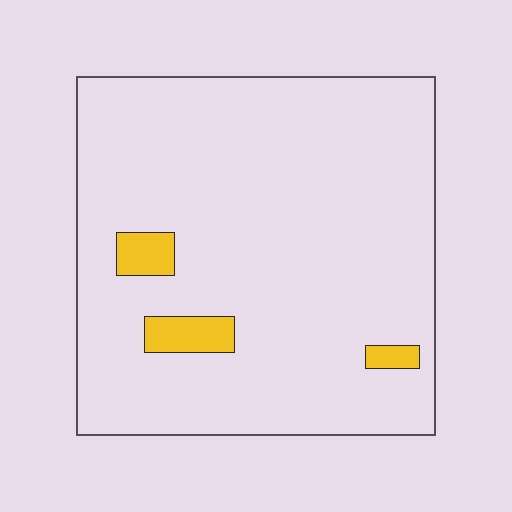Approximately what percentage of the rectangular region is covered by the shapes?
Approximately 5%.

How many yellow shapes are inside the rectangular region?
3.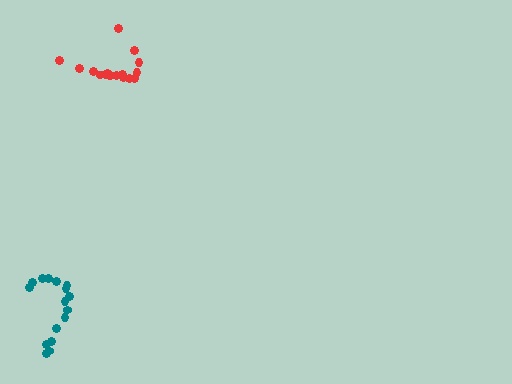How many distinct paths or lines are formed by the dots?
There are 2 distinct paths.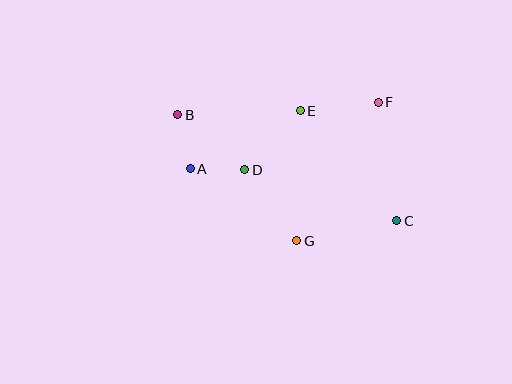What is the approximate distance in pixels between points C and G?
The distance between C and G is approximately 102 pixels.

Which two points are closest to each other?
Points A and D are closest to each other.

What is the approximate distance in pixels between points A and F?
The distance between A and F is approximately 199 pixels.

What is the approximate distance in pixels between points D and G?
The distance between D and G is approximately 88 pixels.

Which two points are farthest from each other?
Points B and C are farthest from each other.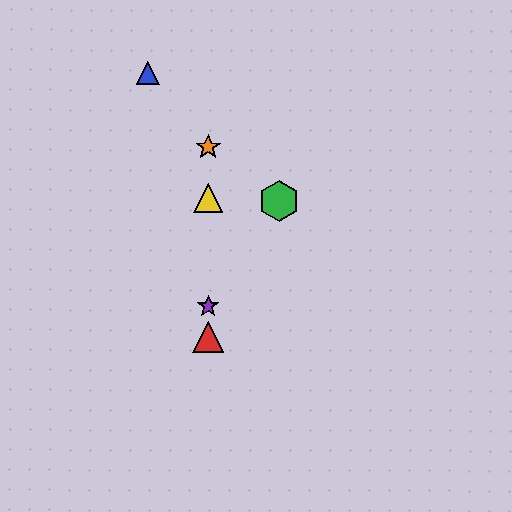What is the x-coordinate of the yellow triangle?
The yellow triangle is at x≈208.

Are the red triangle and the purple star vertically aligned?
Yes, both are at x≈208.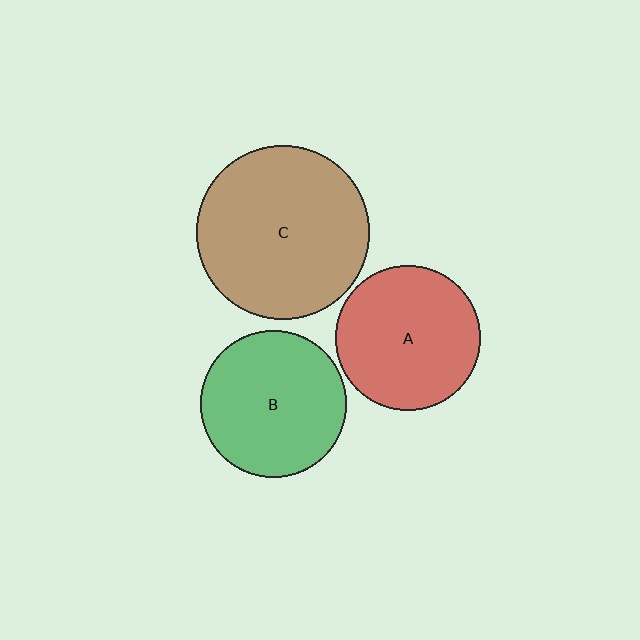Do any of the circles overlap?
No, none of the circles overlap.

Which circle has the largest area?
Circle C (brown).